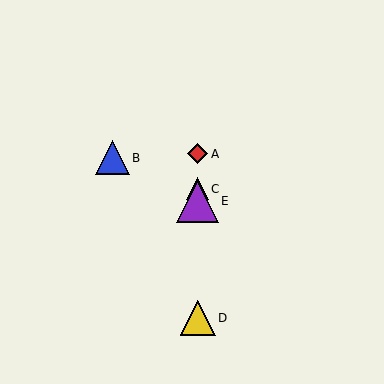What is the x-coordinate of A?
Object A is at x≈198.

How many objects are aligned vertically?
4 objects (A, C, D, E) are aligned vertically.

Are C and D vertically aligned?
Yes, both are at x≈198.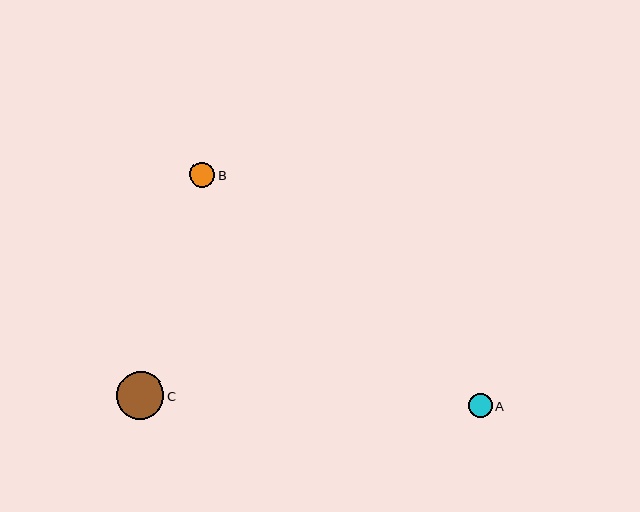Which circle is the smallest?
Circle A is the smallest with a size of approximately 24 pixels.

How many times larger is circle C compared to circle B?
Circle C is approximately 1.9 times the size of circle B.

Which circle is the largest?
Circle C is the largest with a size of approximately 47 pixels.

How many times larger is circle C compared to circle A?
Circle C is approximately 2.0 times the size of circle A.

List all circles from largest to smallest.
From largest to smallest: C, B, A.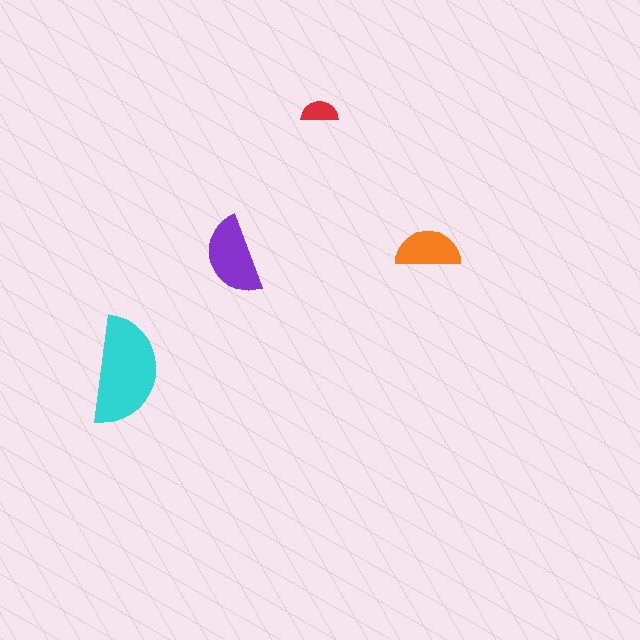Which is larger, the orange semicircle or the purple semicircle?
The purple one.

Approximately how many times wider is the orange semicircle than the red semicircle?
About 1.5 times wider.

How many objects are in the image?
There are 4 objects in the image.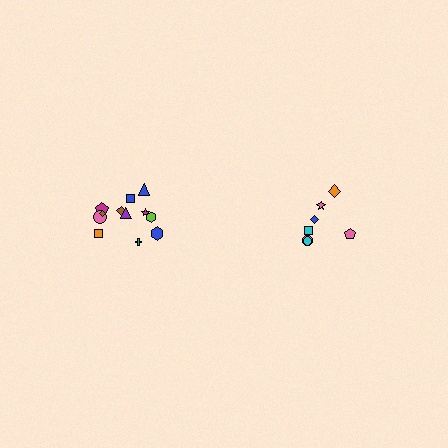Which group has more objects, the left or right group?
The left group.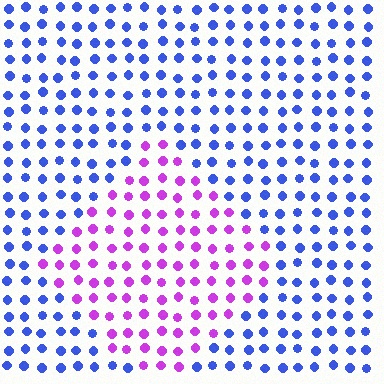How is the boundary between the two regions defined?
The boundary is defined purely by a slight shift in hue (about 63 degrees). Spacing, size, and orientation are identical on both sides.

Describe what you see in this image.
The image is filled with small blue elements in a uniform arrangement. A diamond-shaped region is visible where the elements are tinted to a slightly different hue, forming a subtle color boundary.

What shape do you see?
I see a diamond.